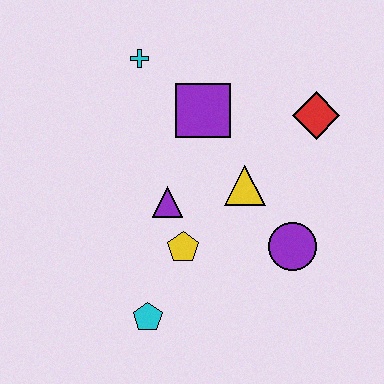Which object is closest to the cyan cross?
The purple square is closest to the cyan cross.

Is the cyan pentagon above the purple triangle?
No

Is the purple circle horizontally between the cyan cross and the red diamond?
Yes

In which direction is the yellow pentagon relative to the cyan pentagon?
The yellow pentagon is above the cyan pentagon.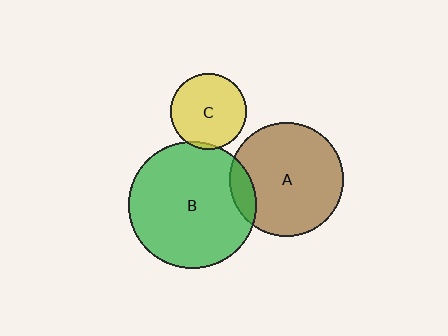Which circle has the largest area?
Circle B (green).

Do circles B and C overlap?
Yes.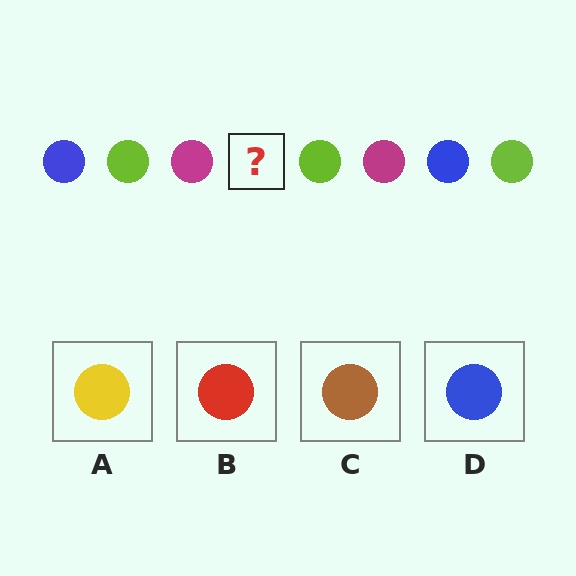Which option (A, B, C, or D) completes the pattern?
D.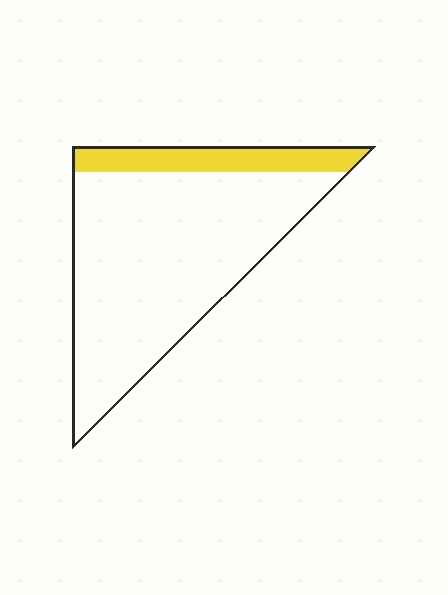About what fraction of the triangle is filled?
About one sixth (1/6).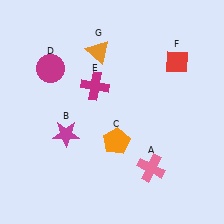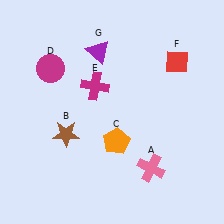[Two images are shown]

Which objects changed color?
B changed from magenta to brown. G changed from orange to purple.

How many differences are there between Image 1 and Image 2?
There are 2 differences between the two images.